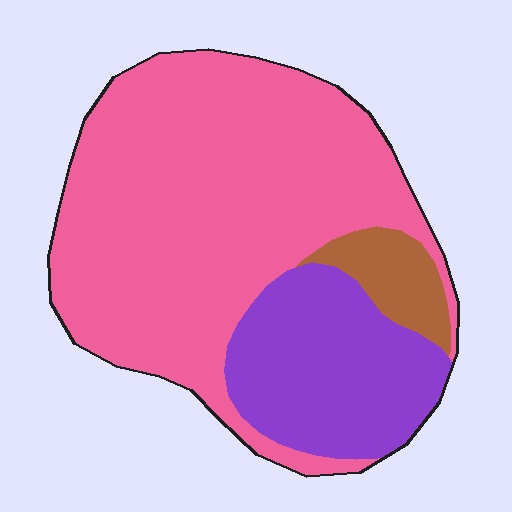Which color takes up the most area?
Pink, at roughly 70%.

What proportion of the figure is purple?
Purple covers 25% of the figure.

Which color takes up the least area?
Brown, at roughly 5%.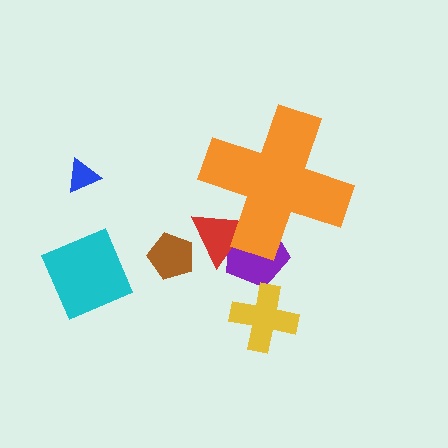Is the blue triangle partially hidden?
No, the blue triangle is fully visible.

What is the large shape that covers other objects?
An orange cross.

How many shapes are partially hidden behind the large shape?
2 shapes are partially hidden.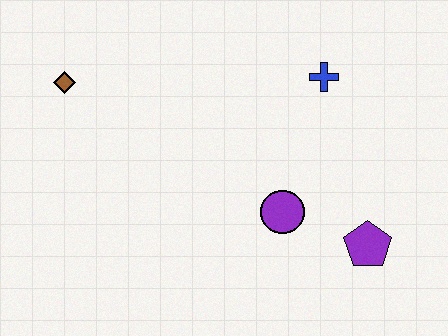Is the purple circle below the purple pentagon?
No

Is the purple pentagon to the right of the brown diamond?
Yes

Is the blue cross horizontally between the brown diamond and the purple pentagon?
Yes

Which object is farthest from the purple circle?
The brown diamond is farthest from the purple circle.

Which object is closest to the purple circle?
The purple pentagon is closest to the purple circle.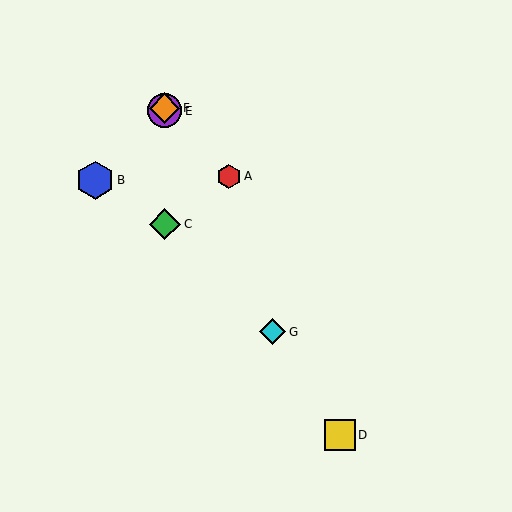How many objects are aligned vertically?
3 objects (C, E, F) are aligned vertically.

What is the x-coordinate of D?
Object D is at x≈340.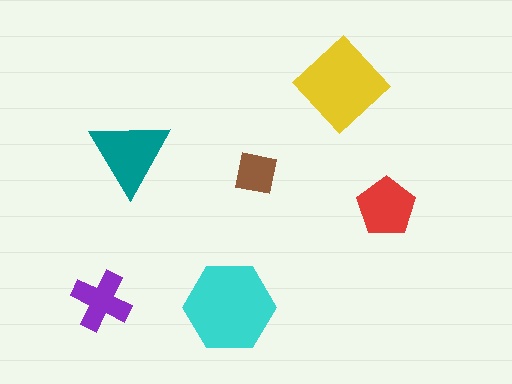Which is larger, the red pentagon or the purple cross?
The red pentagon.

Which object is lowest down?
The cyan hexagon is bottommost.